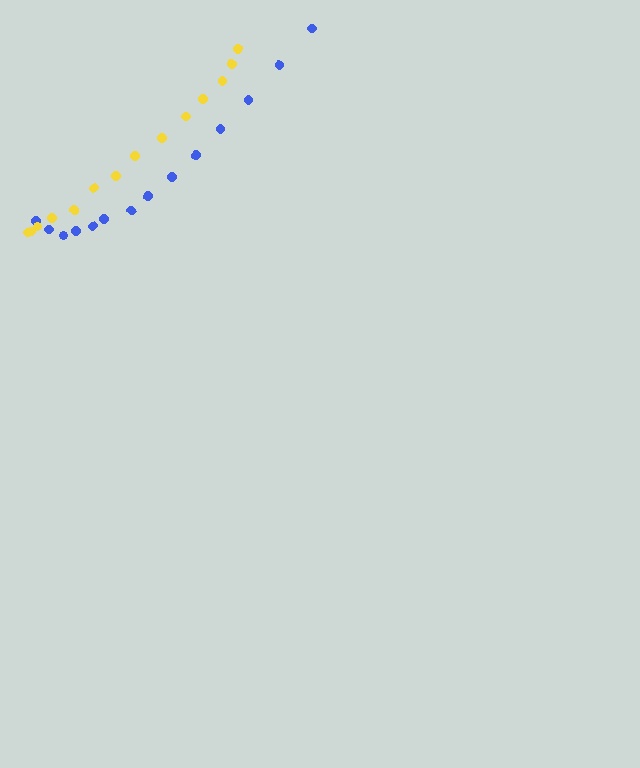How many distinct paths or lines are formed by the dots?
There are 2 distinct paths.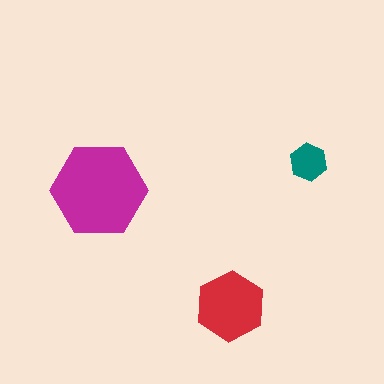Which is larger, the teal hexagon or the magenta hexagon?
The magenta one.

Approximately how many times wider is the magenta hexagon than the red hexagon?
About 1.5 times wider.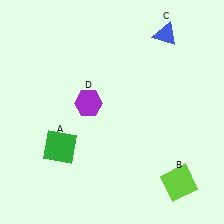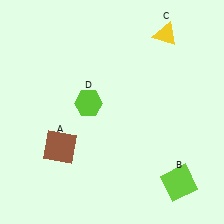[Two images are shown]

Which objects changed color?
A changed from green to brown. C changed from blue to yellow. D changed from purple to lime.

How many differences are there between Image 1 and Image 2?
There are 3 differences between the two images.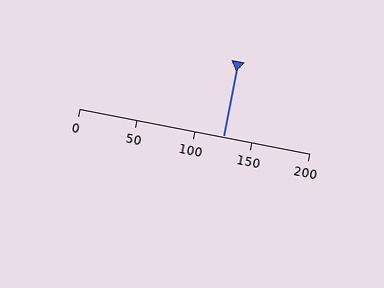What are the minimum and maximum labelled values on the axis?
The axis runs from 0 to 200.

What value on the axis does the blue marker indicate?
The marker indicates approximately 125.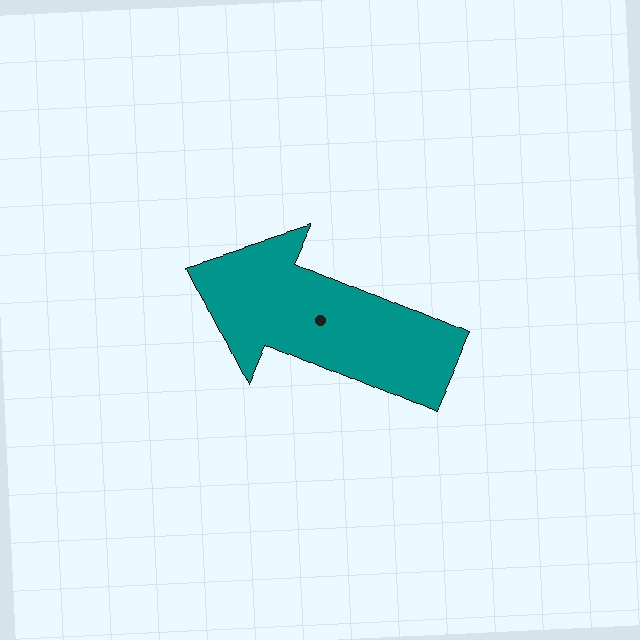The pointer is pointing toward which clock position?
Roughly 10 o'clock.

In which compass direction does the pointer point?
Northwest.